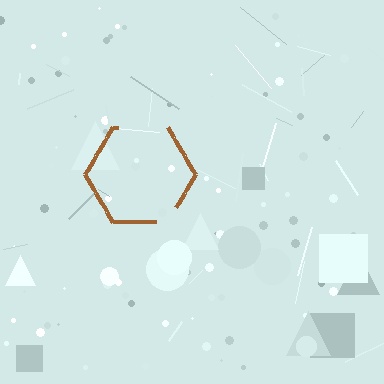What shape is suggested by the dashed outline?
The dashed outline suggests a hexagon.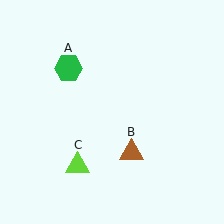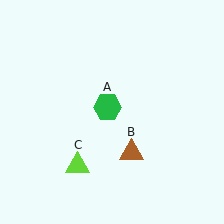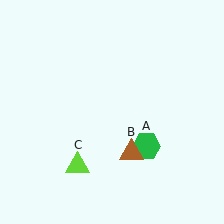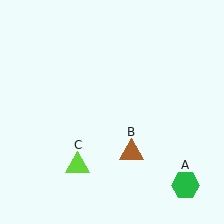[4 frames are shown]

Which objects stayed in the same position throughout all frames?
Brown triangle (object B) and lime triangle (object C) remained stationary.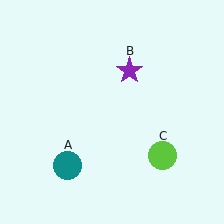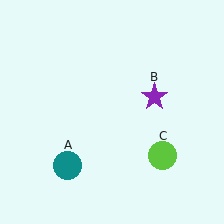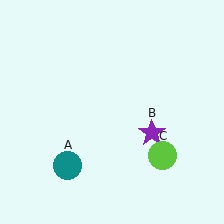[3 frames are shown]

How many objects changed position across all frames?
1 object changed position: purple star (object B).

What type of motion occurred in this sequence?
The purple star (object B) rotated clockwise around the center of the scene.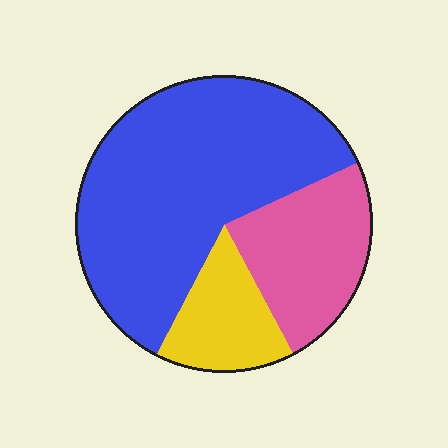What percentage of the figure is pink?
Pink covers 24% of the figure.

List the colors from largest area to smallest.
From largest to smallest: blue, pink, yellow.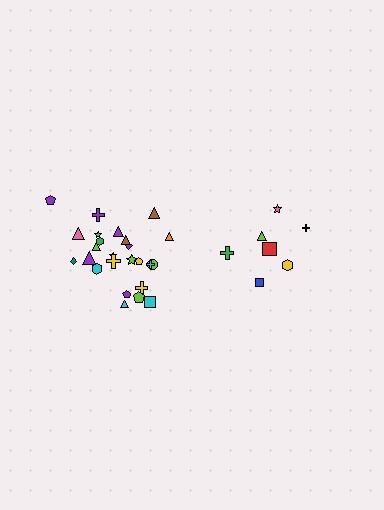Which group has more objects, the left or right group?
The left group.